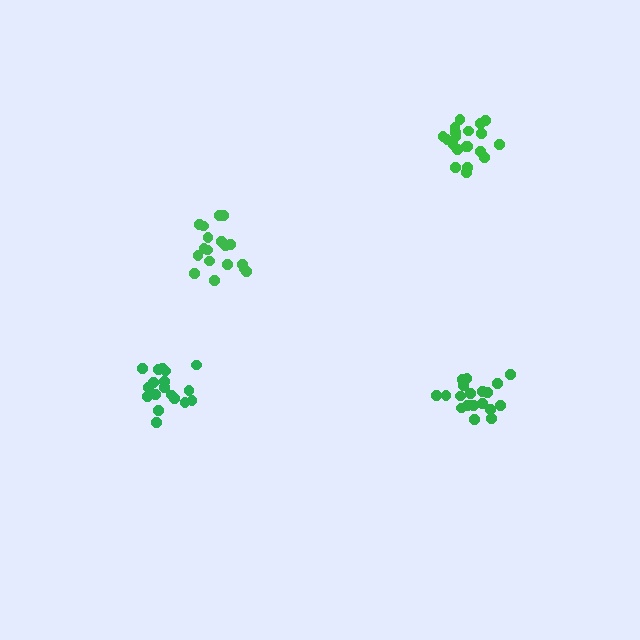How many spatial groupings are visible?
There are 4 spatial groupings.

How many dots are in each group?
Group 1: 20 dots, Group 2: 18 dots, Group 3: 20 dots, Group 4: 18 dots (76 total).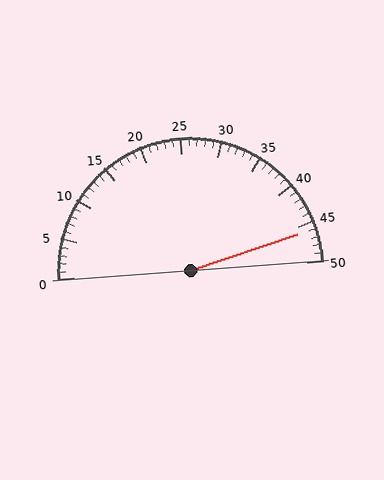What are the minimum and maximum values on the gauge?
The gauge ranges from 0 to 50.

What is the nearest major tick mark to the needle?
The nearest major tick mark is 45.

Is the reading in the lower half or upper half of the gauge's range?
The reading is in the upper half of the range (0 to 50).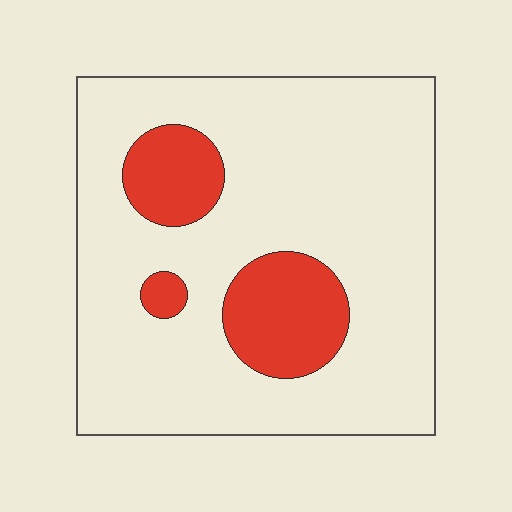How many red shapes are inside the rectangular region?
3.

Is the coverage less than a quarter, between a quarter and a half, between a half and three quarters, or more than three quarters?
Less than a quarter.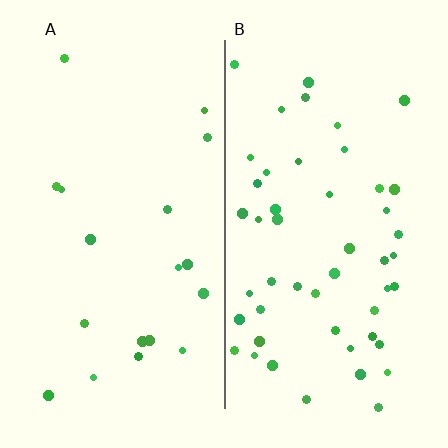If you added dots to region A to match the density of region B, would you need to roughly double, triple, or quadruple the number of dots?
Approximately triple.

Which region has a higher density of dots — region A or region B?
B (the right).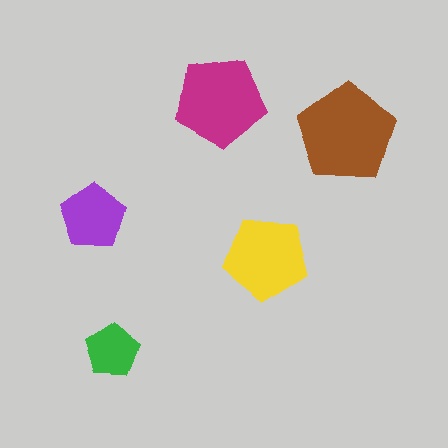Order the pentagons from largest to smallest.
the brown one, the magenta one, the yellow one, the purple one, the green one.